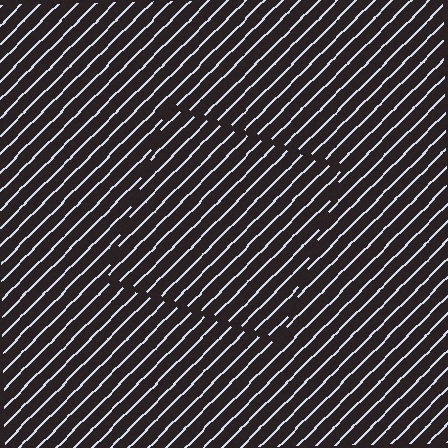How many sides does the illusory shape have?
4 sides — the line-ends trace a square.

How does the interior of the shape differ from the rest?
The interior of the shape contains the same grating, shifted by half a period — the contour is defined by the phase discontinuity where line-ends from the inner and outer gratings abut.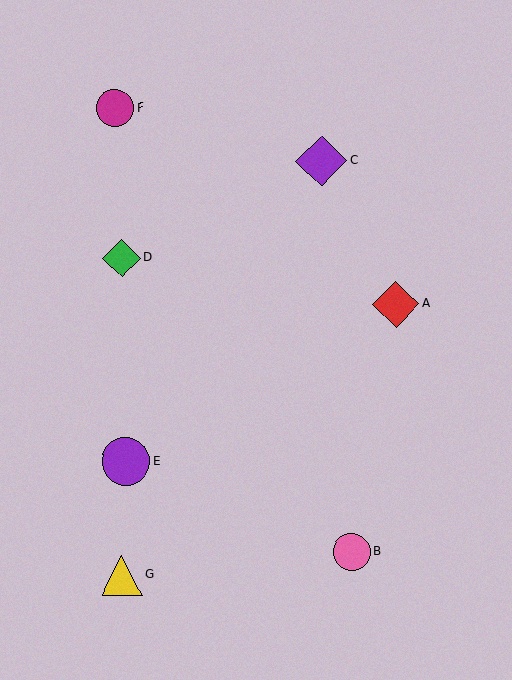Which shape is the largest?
The purple diamond (labeled C) is the largest.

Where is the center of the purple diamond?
The center of the purple diamond is at (321, 161).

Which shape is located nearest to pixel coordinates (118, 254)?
The green diamond (labeled D) at (121, 258) is nearest to that location.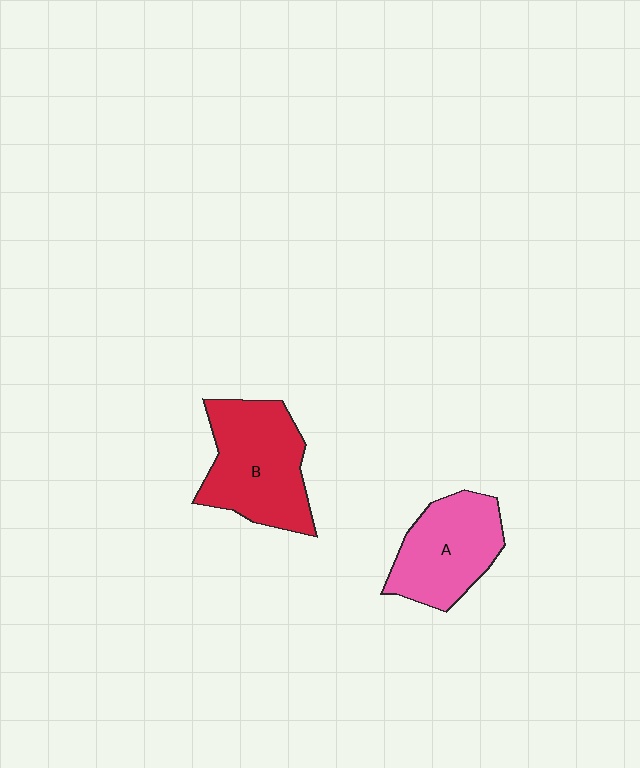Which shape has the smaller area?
Shape A (pink).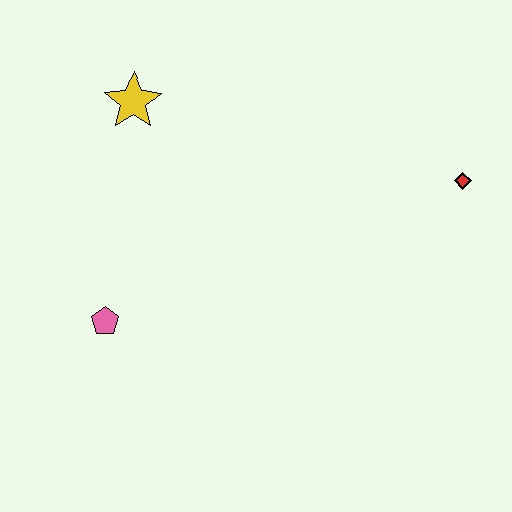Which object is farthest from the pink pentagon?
The red diamond is farthest from the pink pentagon.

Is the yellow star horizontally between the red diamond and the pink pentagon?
Yes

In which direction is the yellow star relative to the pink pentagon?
The yellow star is above the pink pentagon.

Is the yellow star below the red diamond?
No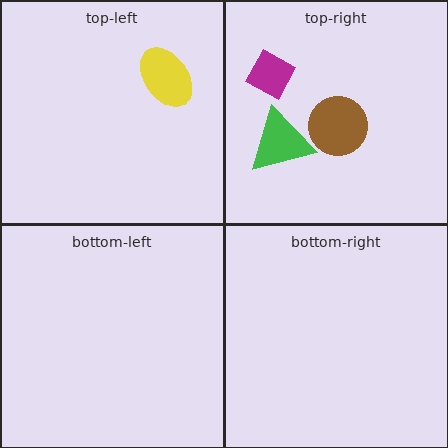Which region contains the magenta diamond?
The top-right region.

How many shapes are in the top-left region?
1.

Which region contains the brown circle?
The top-right region.